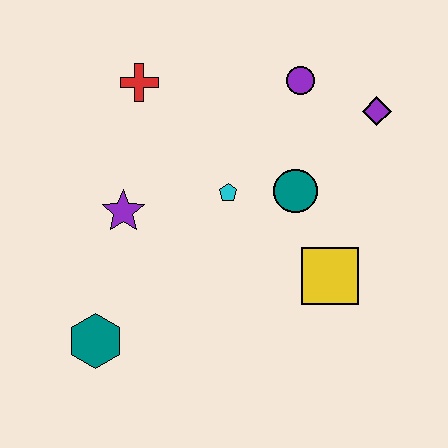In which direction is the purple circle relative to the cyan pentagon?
The purple circle is above the cyan pentagon.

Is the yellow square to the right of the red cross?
Yes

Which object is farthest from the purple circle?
The teal hexagon is farthest from the purple circle.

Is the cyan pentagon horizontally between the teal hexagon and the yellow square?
Yes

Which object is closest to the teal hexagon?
The purple star is closest to the teal hexagon.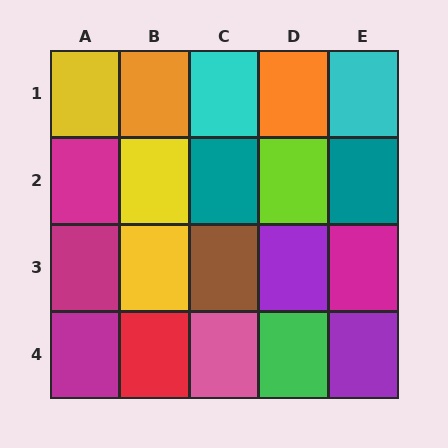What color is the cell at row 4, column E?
Purple.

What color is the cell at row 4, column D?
Green.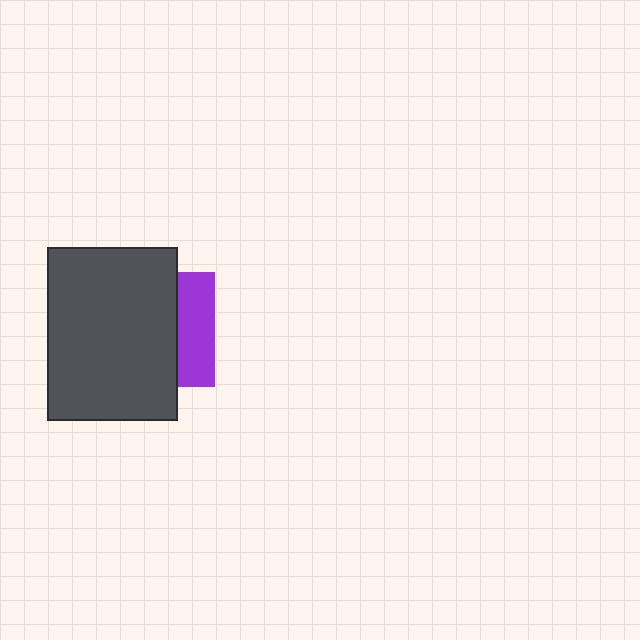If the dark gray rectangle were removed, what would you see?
You would see the complete purple square.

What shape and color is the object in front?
The object in front is a dark gray rectangle.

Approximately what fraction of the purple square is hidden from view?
Roughly 67% of the purple square is hidden behind the dark gray rectangle.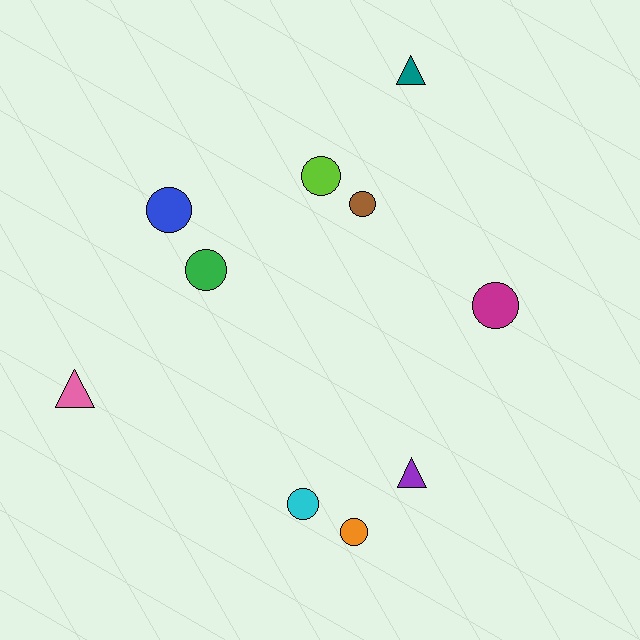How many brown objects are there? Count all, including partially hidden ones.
There is 1 brown object.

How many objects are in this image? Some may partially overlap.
There are 10 objects.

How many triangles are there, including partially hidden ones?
There are 3 triangles.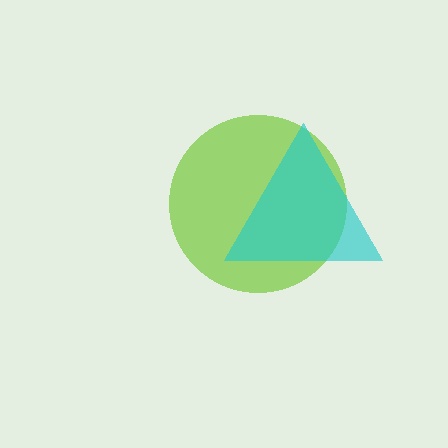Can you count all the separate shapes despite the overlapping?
Yes, there are 2 separate shapes.